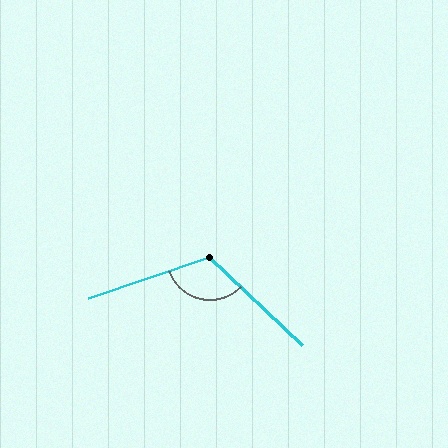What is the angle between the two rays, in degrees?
Approximately 118 degrees.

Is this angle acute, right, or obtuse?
It is obtuse.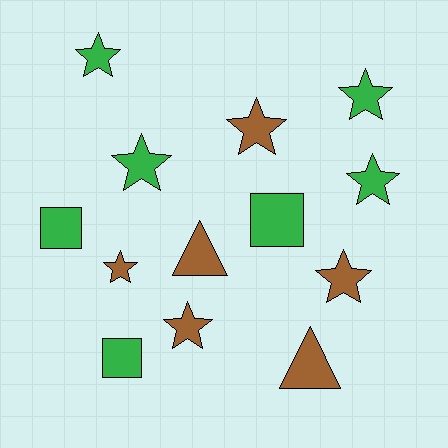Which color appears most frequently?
Green, with 7 objects.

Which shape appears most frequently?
Star, with 8 objects.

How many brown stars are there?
There are 4 brown stars.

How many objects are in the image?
There are 13 objects.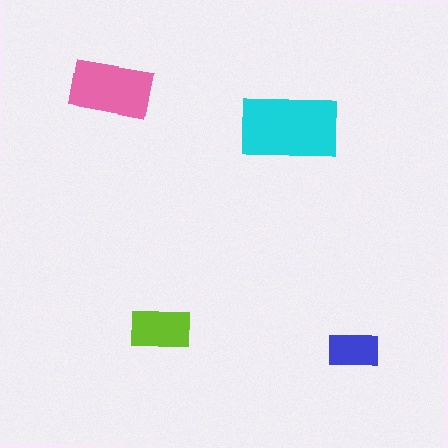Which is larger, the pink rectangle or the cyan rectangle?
The cyan one.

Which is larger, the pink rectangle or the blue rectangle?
The pink one.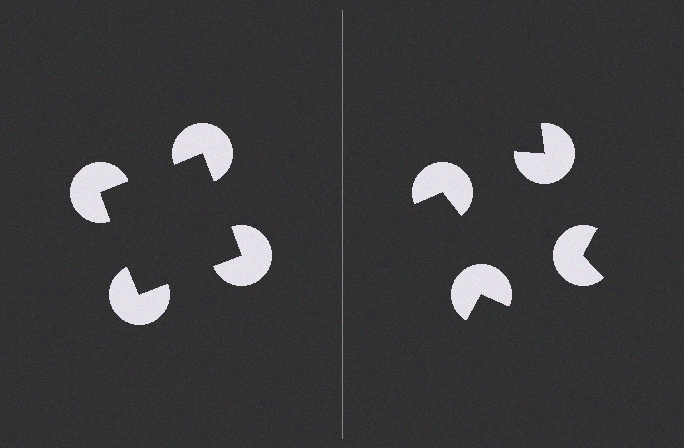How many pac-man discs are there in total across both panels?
8 — 4 on each side.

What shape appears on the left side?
An illusory square.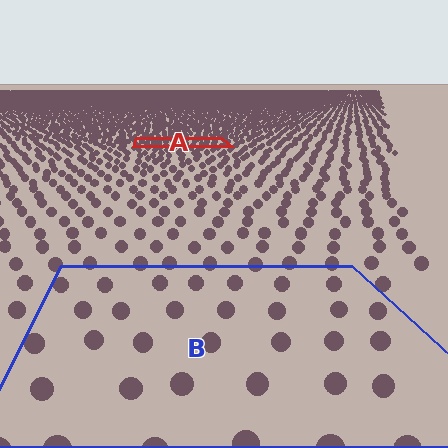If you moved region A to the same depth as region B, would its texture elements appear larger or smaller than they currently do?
They would appear larger. At a closer depth, the same texture elements are projected at a bigger on-screen size.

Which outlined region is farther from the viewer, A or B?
Region A is farther from the viewer — the texture elements inside it appear smaller and more densely packed.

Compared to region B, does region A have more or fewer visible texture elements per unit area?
Region A has more texture elements per unit area — they are packed more densely because it is farther away.